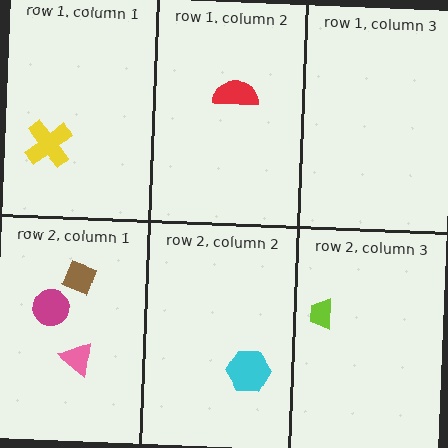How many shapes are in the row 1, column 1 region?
1.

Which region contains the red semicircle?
The row 1, column 2 region.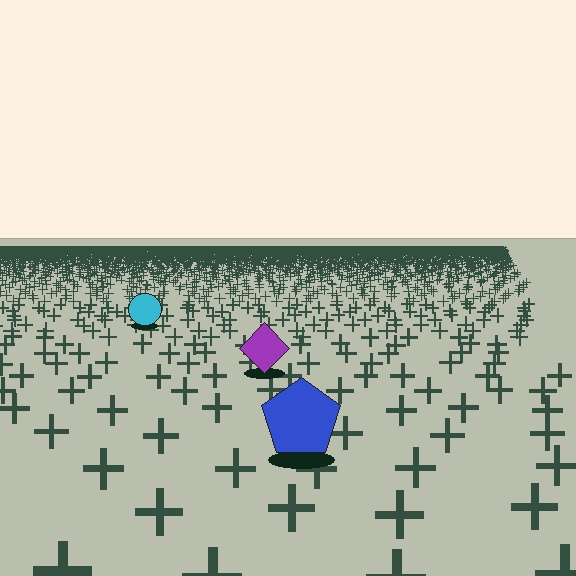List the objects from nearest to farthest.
From nearest to farthest: the blue pentagon, the purple diamond, the cyan circle.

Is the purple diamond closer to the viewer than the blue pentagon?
No. The blue pentagon is closer — you can tell from the texture gradient: the ground texture is coarser near it.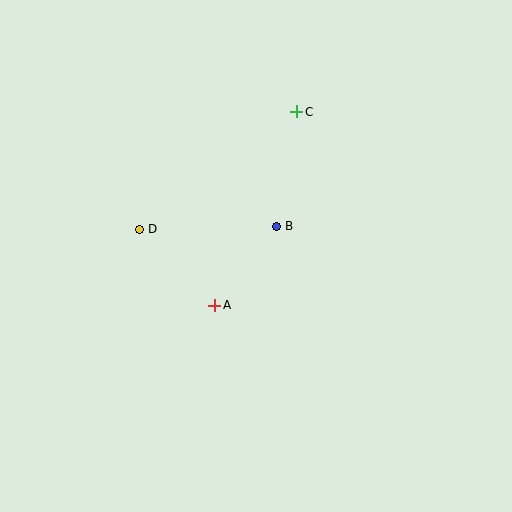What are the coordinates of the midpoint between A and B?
The midpoint between A and B is at (246, 266).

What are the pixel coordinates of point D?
Point D is at (140, 229).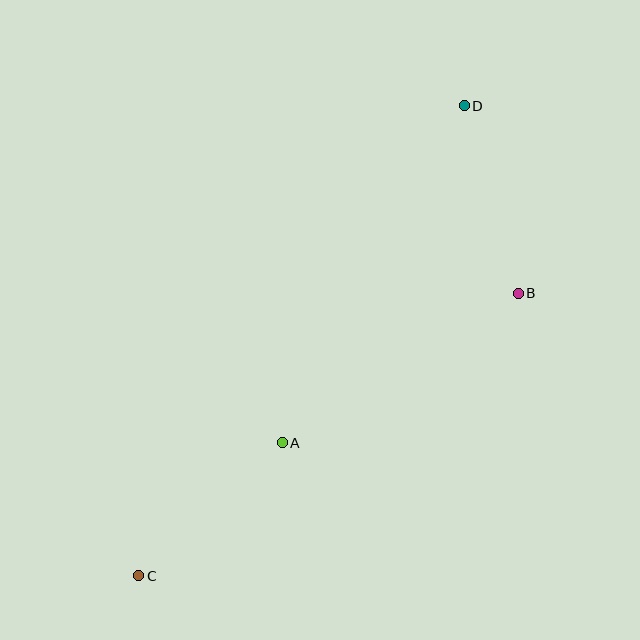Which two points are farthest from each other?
Points C and D are farthest from each other.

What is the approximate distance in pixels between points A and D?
The distance between A and D is approximately 383 pixels.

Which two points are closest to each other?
Points B and D are closest to each other.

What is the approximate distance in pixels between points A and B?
The distance between A and B is approximately 279 pixels.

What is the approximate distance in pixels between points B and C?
The distance between B and C is approximately 473 pixels.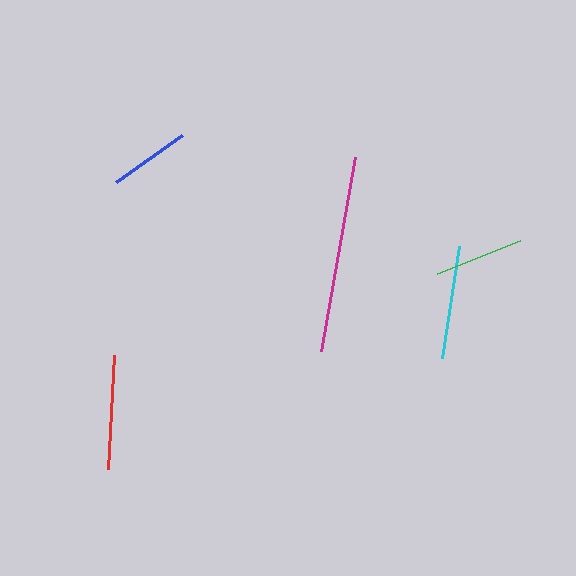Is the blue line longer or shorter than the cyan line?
The cyan line is longer than the blue line.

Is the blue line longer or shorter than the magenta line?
The magenta line is longer than the blue line.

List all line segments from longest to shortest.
From longest to shortest: magenta, red, cyan, green, blue.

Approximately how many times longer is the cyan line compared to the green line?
The cyan line is approximately 1.3 times the length of the green line.